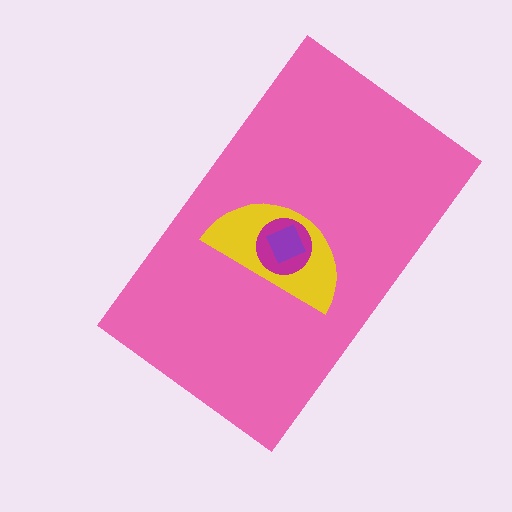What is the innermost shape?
The purple diamond.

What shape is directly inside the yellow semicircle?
The magenta circle.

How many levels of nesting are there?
4.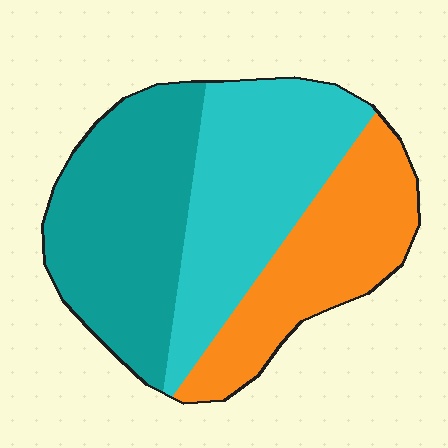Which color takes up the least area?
Orange, at roughly 30%.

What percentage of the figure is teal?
Teal covers about 35% of the figure.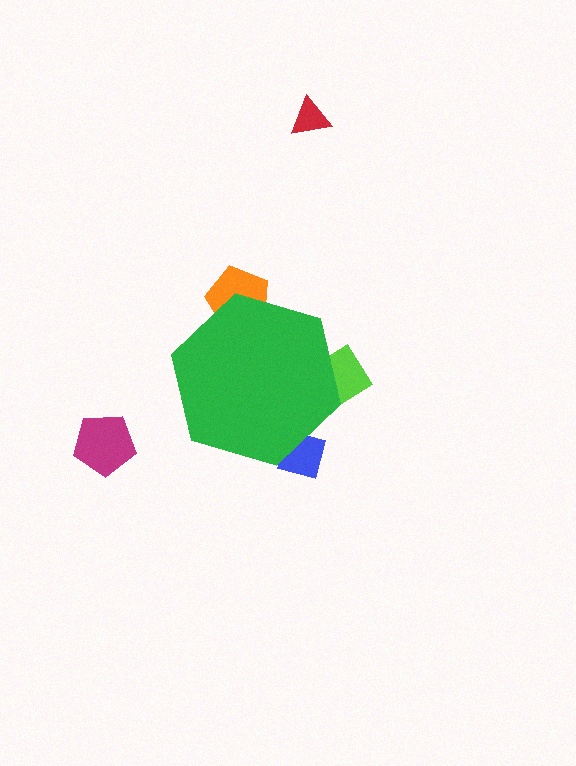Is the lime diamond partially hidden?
Yes, the lime diamond is partially hidden behind the green hexagon.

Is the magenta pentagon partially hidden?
No, the magenta pentagon is fully visible.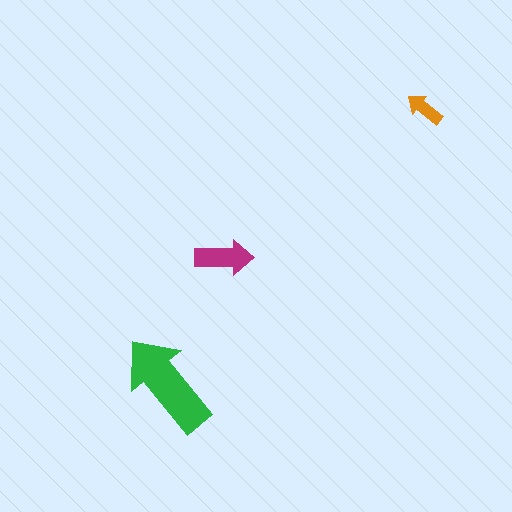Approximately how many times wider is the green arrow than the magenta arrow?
About 2 times wider.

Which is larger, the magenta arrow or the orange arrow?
The magenta one.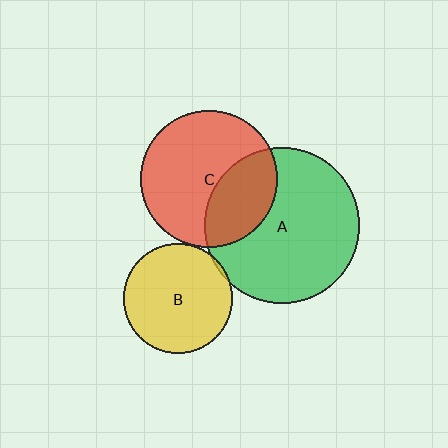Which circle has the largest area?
Circle A (green).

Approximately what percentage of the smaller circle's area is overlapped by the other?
Approximately 35%.